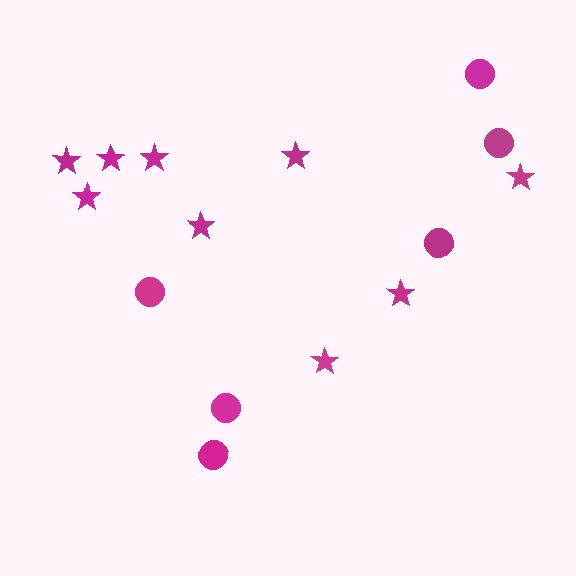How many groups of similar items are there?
There are 2 groups: one group of stars (9) and one group of circles (6).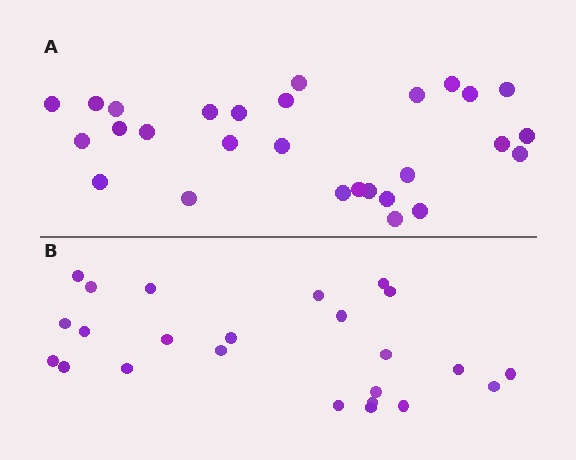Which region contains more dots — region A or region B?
Region A (the top region) has more dots.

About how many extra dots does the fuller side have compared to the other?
Region A has about 4 more dots than region B.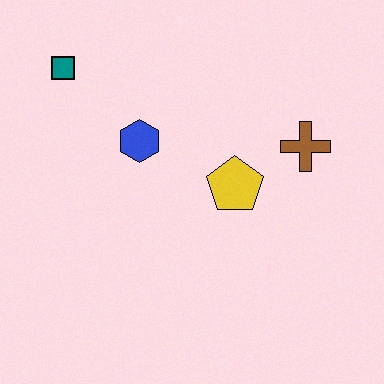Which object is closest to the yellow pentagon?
The brown cross is closest to the yellow pentagon.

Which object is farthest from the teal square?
The brown cross is farthest from the teal square.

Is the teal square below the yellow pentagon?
No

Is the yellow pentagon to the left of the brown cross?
Yes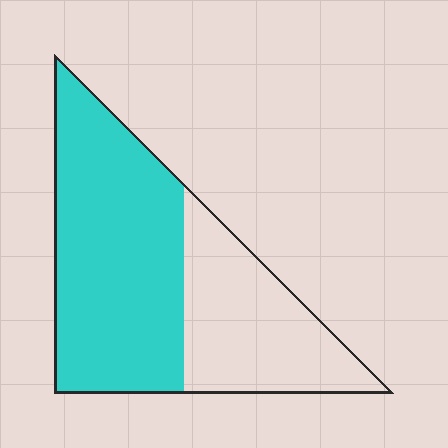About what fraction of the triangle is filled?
About five eighths (5/8).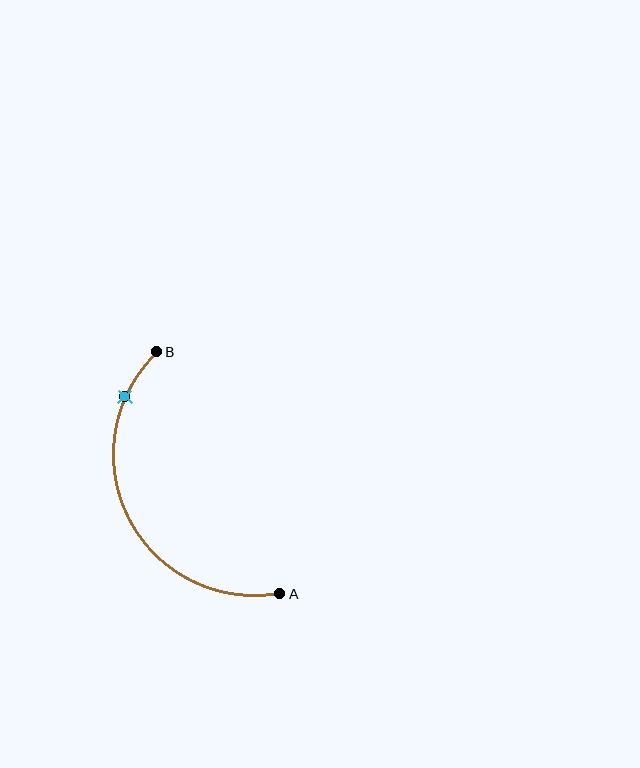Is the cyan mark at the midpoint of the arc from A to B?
No. The cyan mark lies on the arc but is closer to endpoint B. The arc midpoint would be at the point on the curve equidistant along the arc from both A and B.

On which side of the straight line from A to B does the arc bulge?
The arc bulges to the left of the straight line connecting A and B.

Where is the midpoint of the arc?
The arc midpoint is the point on the curve farthest from the straight line joining A and B. It sits to the left of that line.